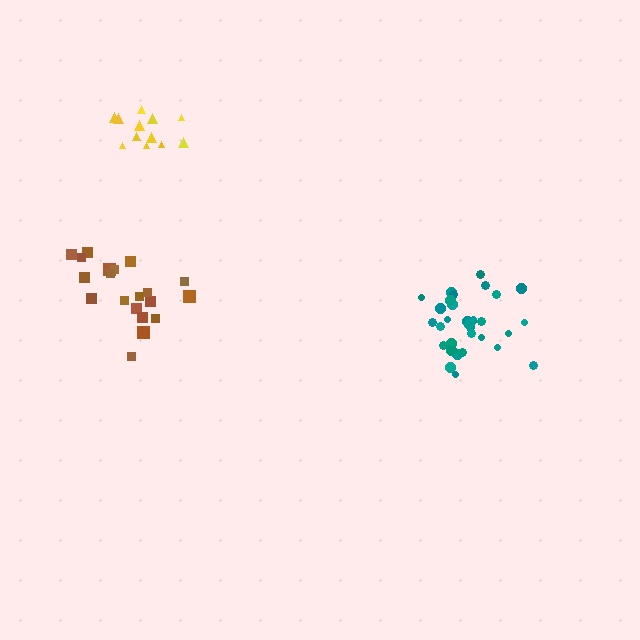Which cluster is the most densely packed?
Teal.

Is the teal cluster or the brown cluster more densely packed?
Teal.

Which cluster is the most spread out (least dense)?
Yellow.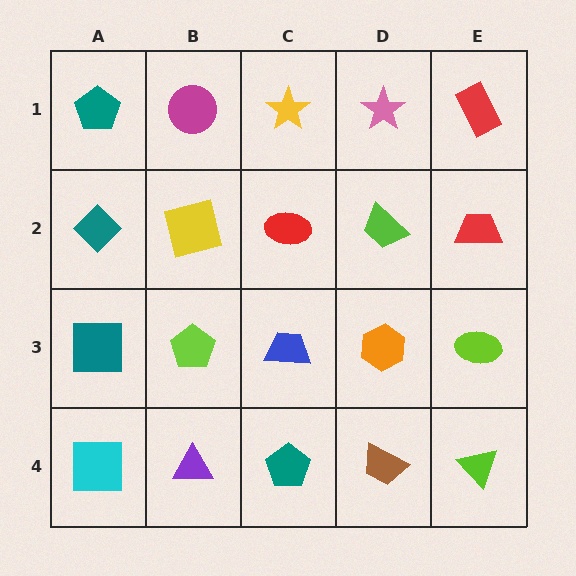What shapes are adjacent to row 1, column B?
A yellow square (row 2, column B), a teal pentagon (row 1, column A), a yellow star (row 1, column C).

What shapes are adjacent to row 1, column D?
A lime trapezoid (row 2, column D), a yellow star (row 1, column C), a red rectangle (row 1, column E).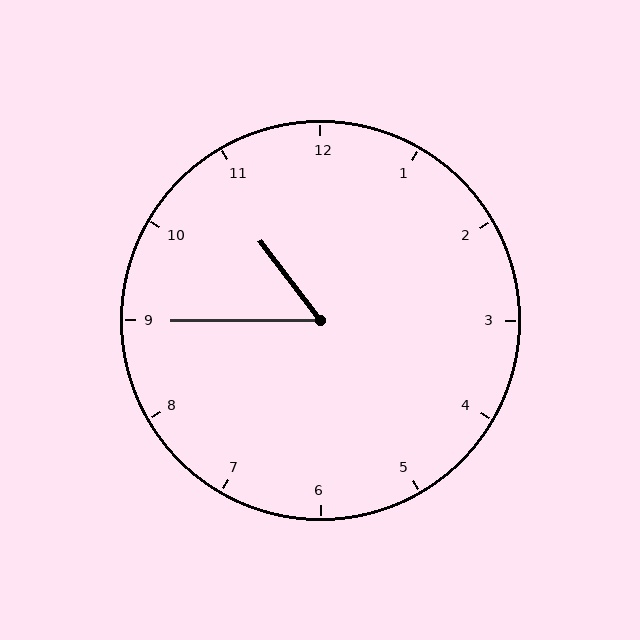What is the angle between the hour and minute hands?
Approximately 52 degrees.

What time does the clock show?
10:45.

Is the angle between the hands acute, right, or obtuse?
It is acute.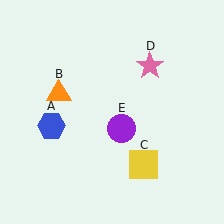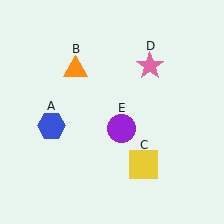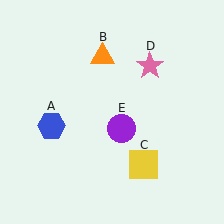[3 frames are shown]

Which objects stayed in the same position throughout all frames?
Blue hexagon (object A) and yellow square (object C) and pink star (object D) and purple circle (object E) remained stationary.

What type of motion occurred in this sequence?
The orange triangle (object B) rotated clockwise around the center of the scene.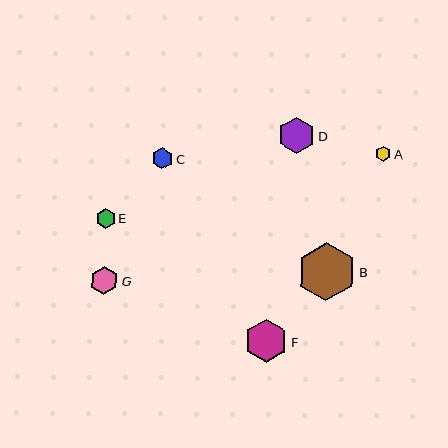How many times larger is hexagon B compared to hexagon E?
Hexagon B is approximately 3.0 times the size of hexagon E.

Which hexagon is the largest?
Hexagon B is the largest with a size of approximately 58 pixels.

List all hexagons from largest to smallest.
From largest to smallest: B, F, D, G, C, E, A.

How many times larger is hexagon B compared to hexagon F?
Hexagon B is approximately 1.3 times the size of hexagon F.